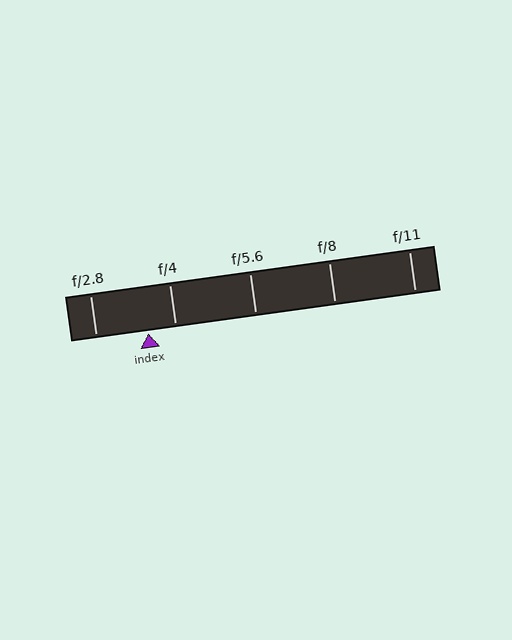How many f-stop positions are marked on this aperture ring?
There are 5 f-stop positions marked.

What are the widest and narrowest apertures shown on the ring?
The widest aperture shown is f/2.8 and the narrowest is f/11.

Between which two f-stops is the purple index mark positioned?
The index mark is between f/2.8 and f/4.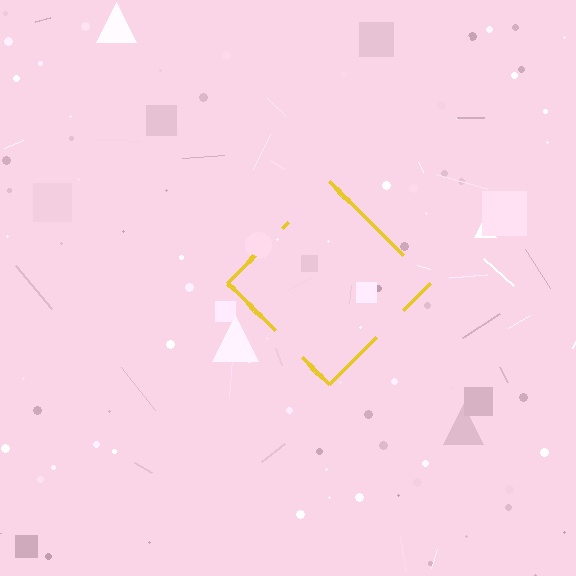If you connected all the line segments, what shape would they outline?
They would outline a diamond.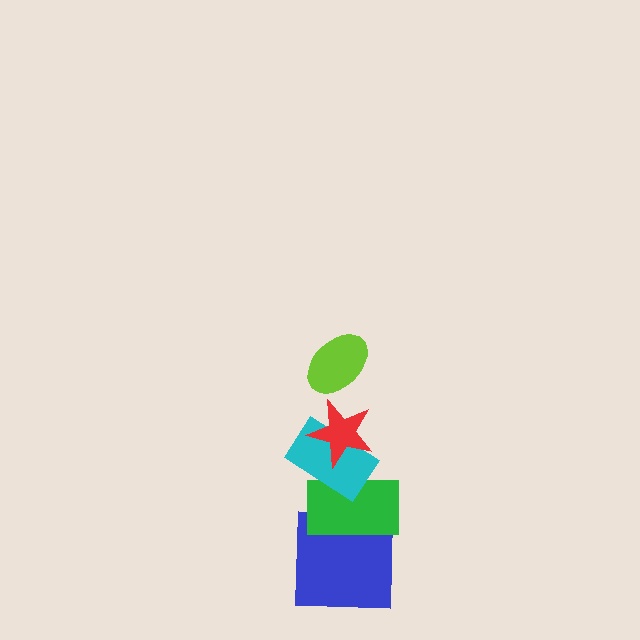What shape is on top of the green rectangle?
The cyan rectangle is on top of the green rectangle.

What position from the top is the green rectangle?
The green rectangle is 4th from the top.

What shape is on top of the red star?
The lime ellipse is on top of the red star.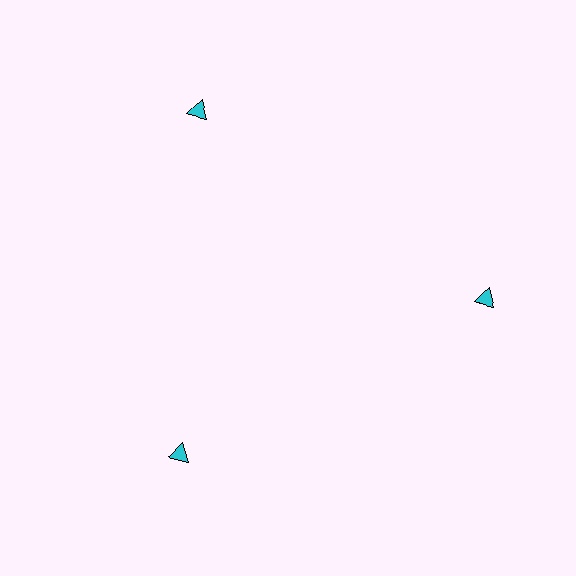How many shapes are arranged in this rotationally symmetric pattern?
There are 3 shapes, arranged in 3 groups of 1.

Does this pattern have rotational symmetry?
Yes, this pattern has 3-fold rotational symmetry. It looks the same after rotating 120 degrees around the center.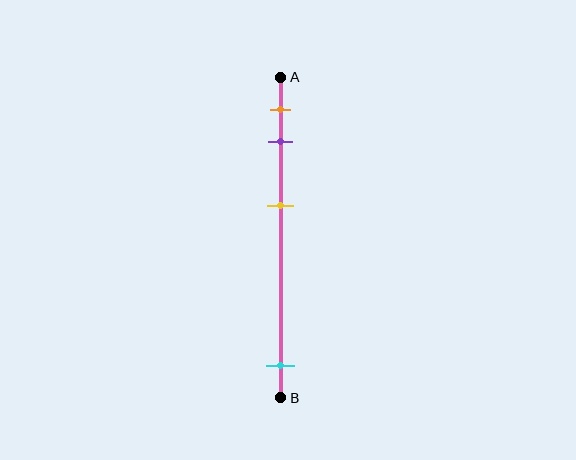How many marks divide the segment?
There are 4 marks dividing the segment.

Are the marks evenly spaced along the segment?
No, the marks are not evenly spaced.